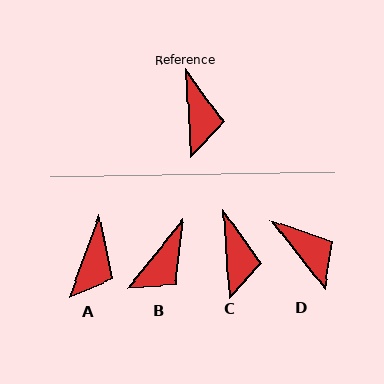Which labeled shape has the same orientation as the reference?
C.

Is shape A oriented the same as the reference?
No, it is off by about 24 degrees.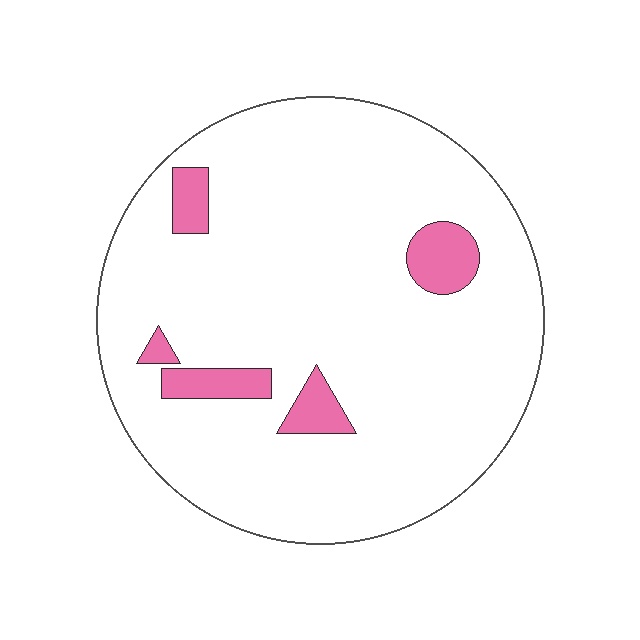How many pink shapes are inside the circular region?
5.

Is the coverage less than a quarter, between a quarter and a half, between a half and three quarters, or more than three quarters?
Less than a quarter.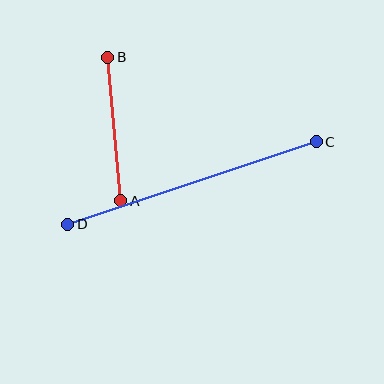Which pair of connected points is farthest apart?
Points C and D are farthest apart.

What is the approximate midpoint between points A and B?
The midpoint is at approximately (114, 129) pixels.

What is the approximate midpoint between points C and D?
The midpoint is at approximately (192, 183) pixels.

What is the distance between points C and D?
The distance is approximately 262 pixels.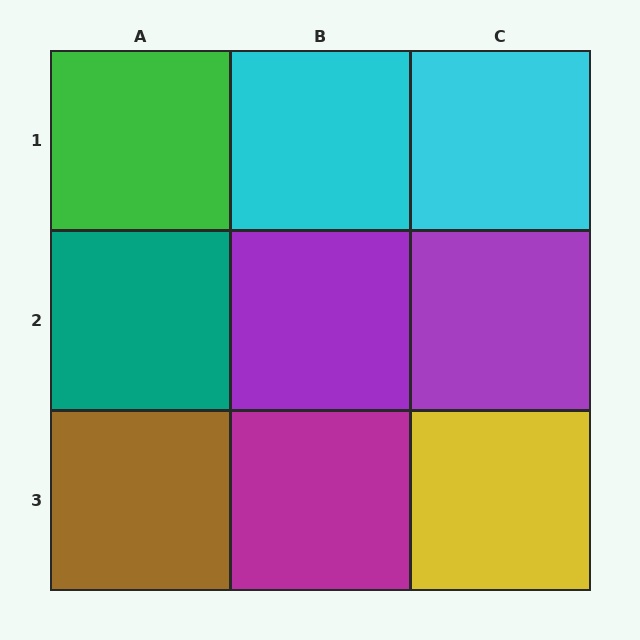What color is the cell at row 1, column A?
Green.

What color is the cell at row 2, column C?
Purple.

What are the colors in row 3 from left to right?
Brown, magenta, yellow.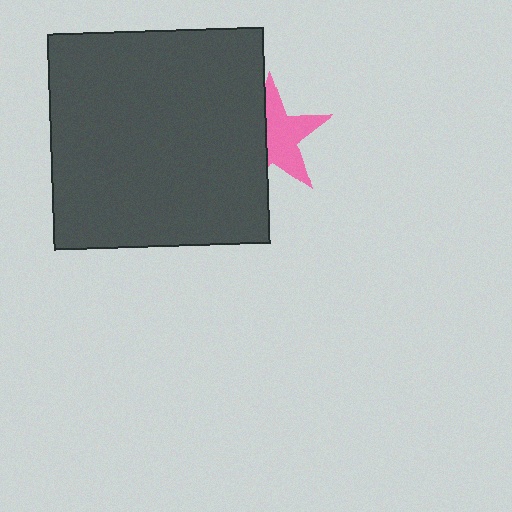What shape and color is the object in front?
The object in front is a dark gray square.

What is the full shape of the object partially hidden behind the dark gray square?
The partially hidden object is a pink star.